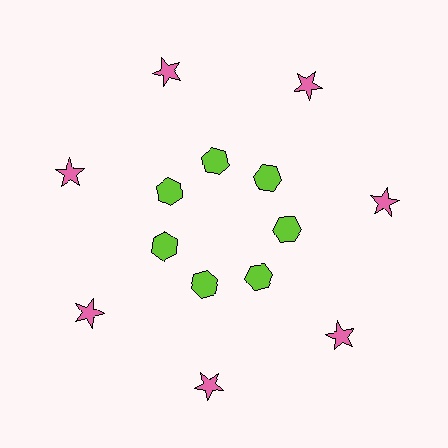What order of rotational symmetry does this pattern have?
This pattern has 7-fold rotational symmetry.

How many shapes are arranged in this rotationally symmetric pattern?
There are 14 shapes, arranged in 7 groups of 2.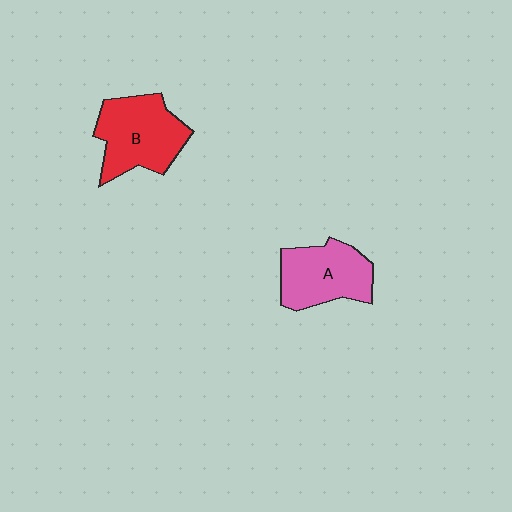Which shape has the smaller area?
Shape A (pink).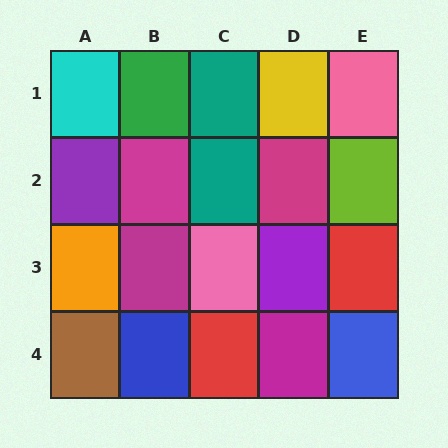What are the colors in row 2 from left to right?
Purple, magenta, teal, magenta, lime.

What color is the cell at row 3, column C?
Pink.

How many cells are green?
1 cell is green.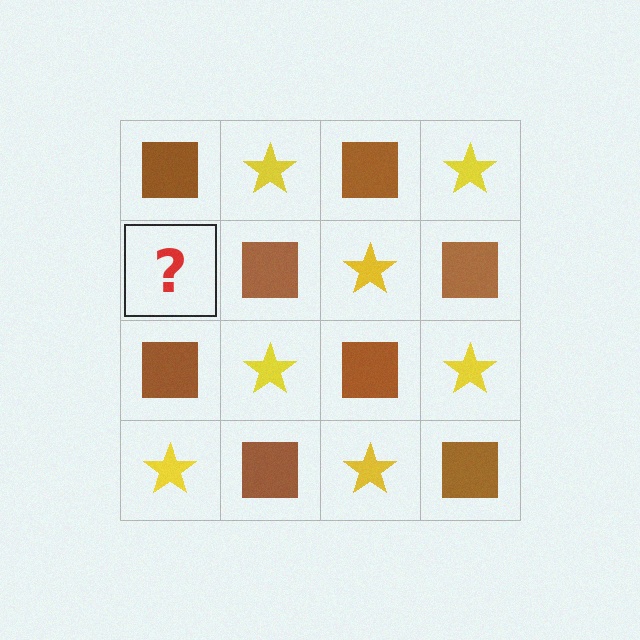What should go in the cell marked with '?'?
The missing cell should contain a yellow star.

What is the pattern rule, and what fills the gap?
The rule is that it alternates brown square and yellow star in a checkerboard pattern. The gap should be filled with a yellow star.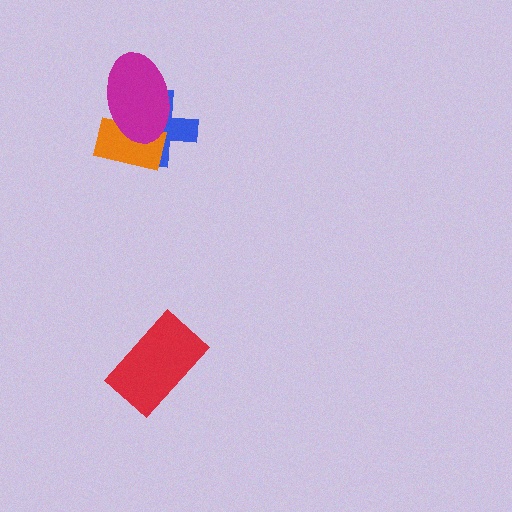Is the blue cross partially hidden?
Yes, it is partially covered by another shape.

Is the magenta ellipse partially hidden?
No, no other shape covers it.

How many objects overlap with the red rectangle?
0 objects overlap with the red rectangle.